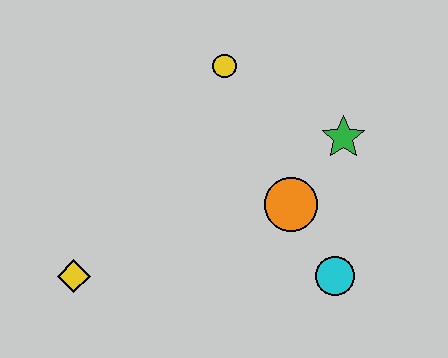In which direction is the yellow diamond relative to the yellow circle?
The yellow diamond is below the yellow circle.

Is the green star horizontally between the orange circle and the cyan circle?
No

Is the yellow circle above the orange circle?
Yes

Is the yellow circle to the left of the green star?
Yes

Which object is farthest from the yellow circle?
The yellow diamond is farthest from the yellow circle.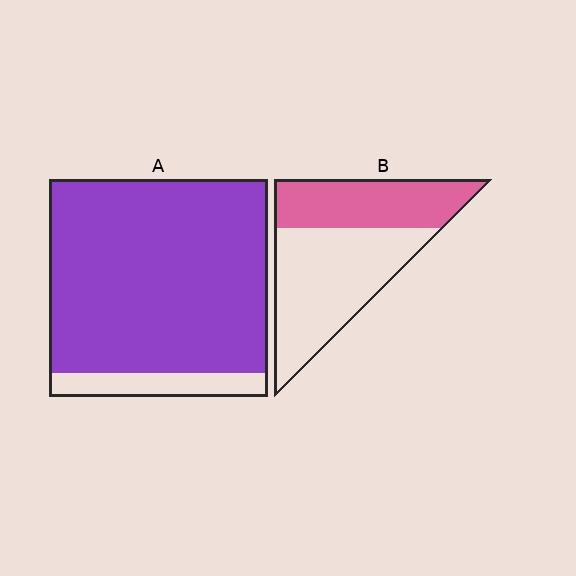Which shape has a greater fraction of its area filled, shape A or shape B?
Shape A.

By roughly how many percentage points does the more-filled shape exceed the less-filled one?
By roughly 50 percentage points (A over B).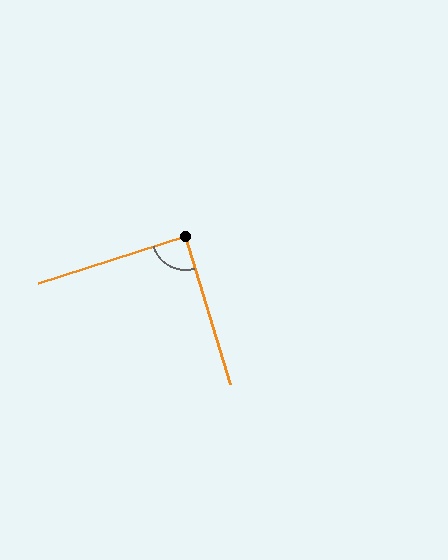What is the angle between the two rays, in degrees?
Approximately 89 degrees.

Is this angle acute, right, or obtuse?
It is approximately a right angle.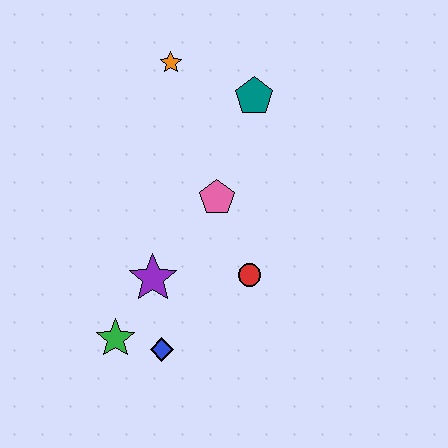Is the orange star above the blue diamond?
Yes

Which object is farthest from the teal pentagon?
The green star is farthest from the teal pentagon.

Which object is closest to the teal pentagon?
The orange star is closest to the teal pentagon.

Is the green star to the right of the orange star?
No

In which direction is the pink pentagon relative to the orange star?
The pink pentagon is below the orange star.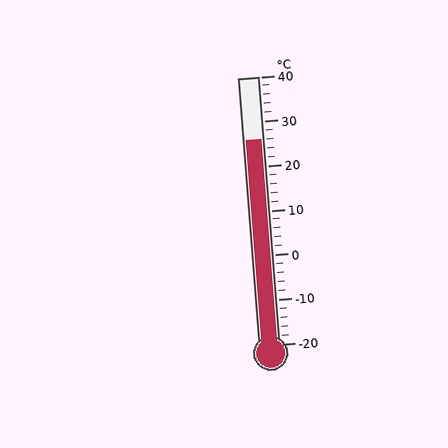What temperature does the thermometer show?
The thermometer shows approximately 26°C.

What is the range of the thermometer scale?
The thermometer scale ranges from -20°C to 40°C.